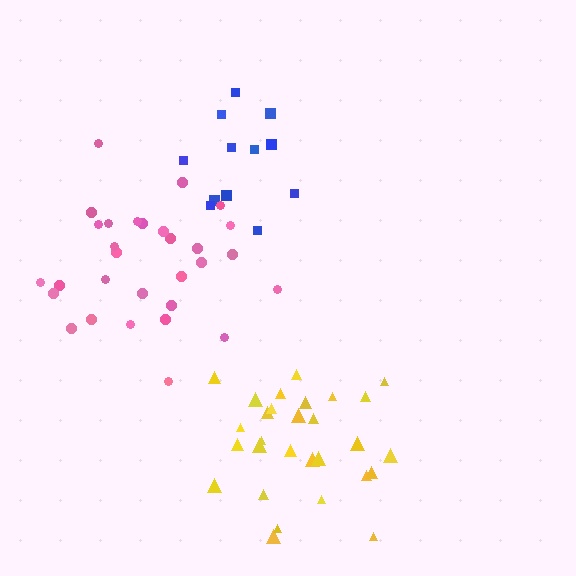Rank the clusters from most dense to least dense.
yellow, pink, blue.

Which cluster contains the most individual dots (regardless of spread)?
Pink (30).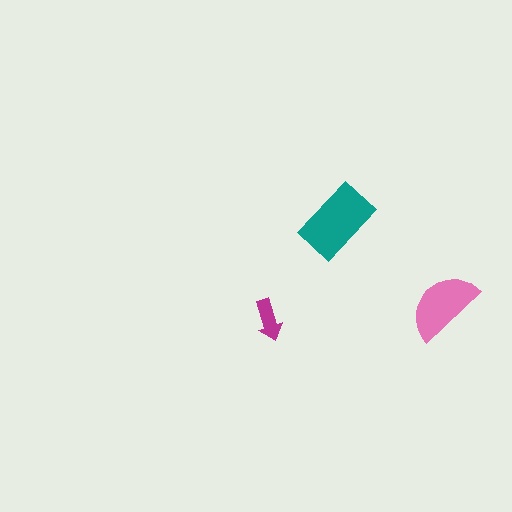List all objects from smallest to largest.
The magenta arrow, the pink semicircle, the teal rectangle.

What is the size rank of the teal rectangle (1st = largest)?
1st.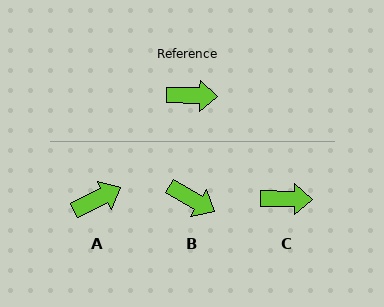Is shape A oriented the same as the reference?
No, it is off by about 27 degrees.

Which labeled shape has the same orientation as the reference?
C.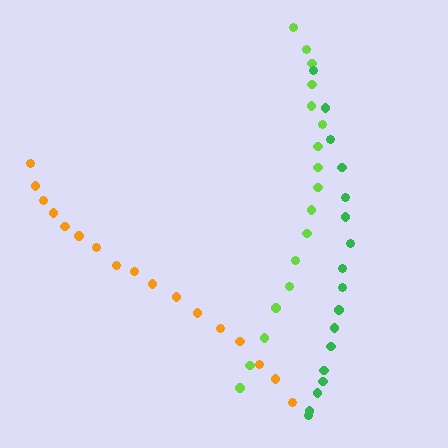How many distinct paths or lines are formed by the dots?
There are 3 distinct paths.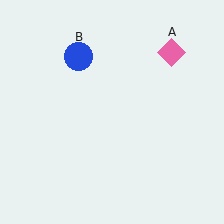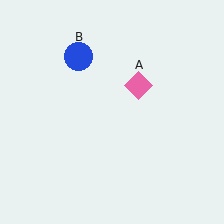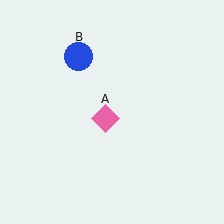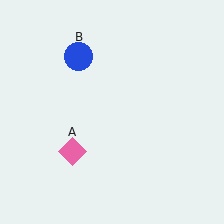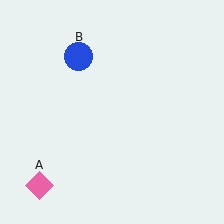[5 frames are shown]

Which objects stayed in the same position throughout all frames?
Blue circle (object B) remained stationary.